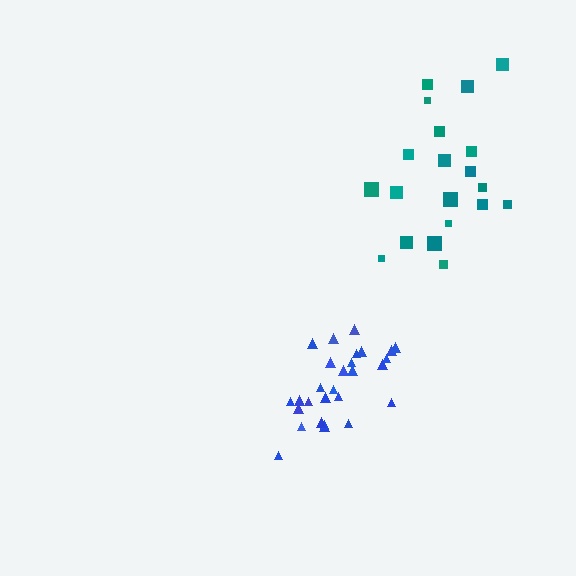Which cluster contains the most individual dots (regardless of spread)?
Blue (29).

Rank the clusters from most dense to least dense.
blue, teal.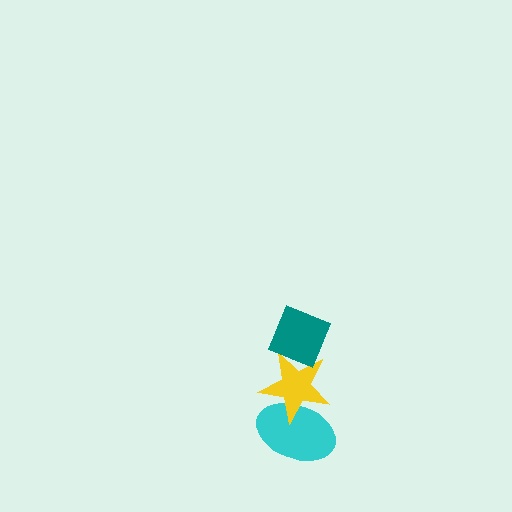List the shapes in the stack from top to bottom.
From top to bottom: the teal diamond, the yellow star, the cyan ellipse.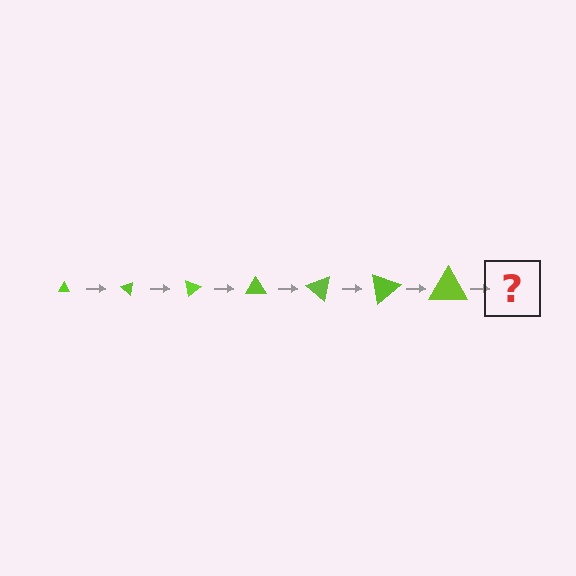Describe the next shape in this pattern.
It should be a triangle, larger than the previous one and rotated 280 degrees from the start.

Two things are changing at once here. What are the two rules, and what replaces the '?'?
The two rules are that the triangle grows larger each step and it rotates 40 degrees each step. The '?' should be a triangle, larger than the previous one and rotated 280 degrees from the start.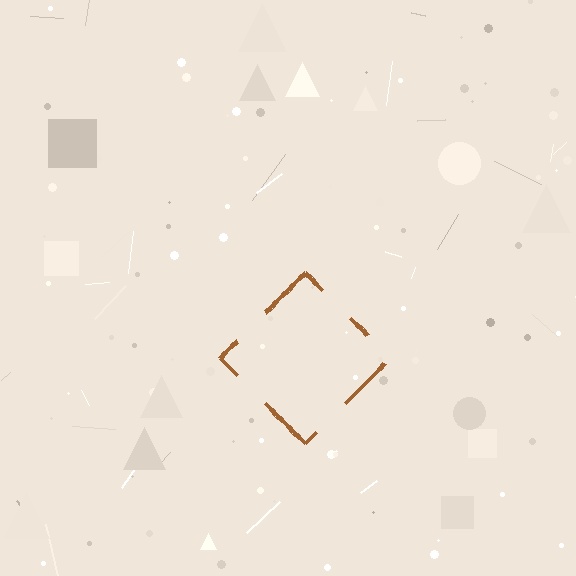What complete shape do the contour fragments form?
The contour fragments form a diamond.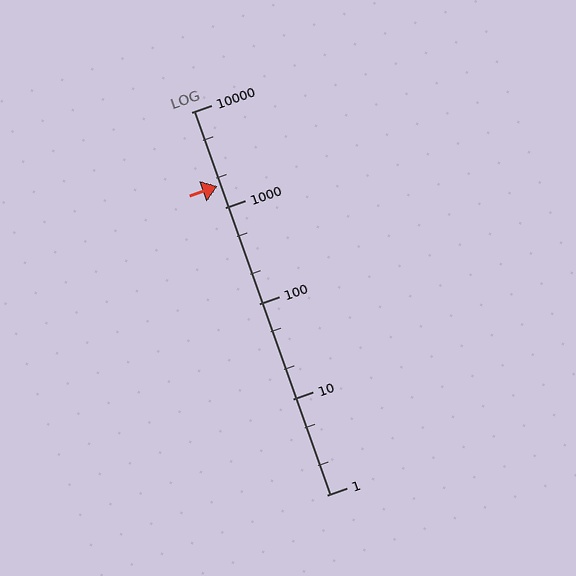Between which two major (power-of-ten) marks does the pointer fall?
The pointer is between 1000 and 10000.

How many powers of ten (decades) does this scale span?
The scale spans 4 decades, from 1 to 10000.